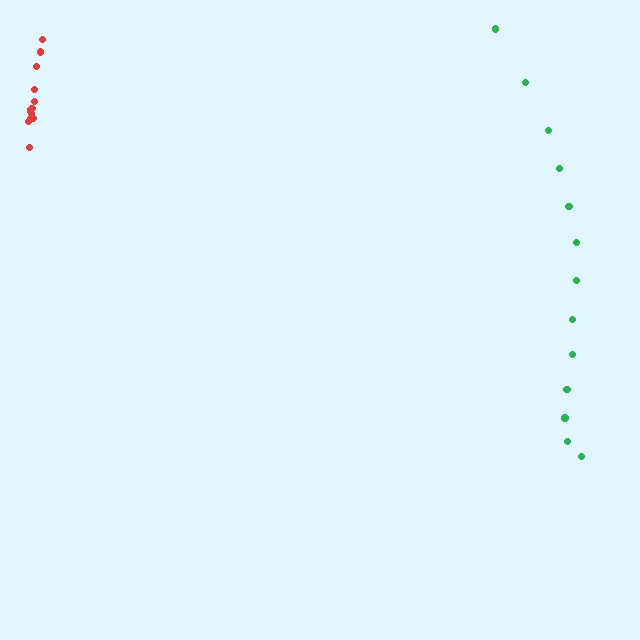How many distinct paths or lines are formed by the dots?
There are 2 distinct paths.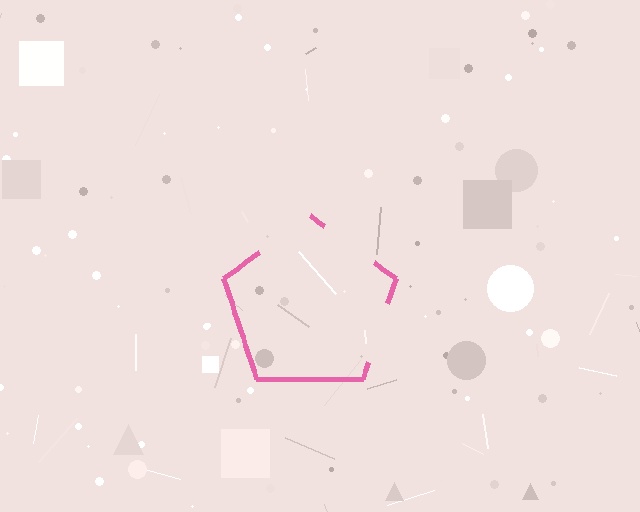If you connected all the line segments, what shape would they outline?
They would outline a pentagon.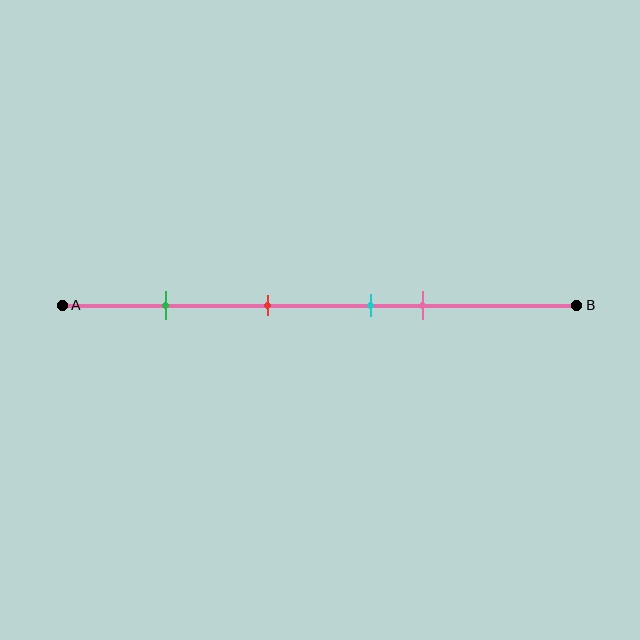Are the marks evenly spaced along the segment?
No, the marks are not evenly spaced.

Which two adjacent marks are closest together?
The cyan and pink marks are the closest adjacent pair.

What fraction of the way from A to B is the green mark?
The green mark is approximately 20% (0.2) of the way from A to B.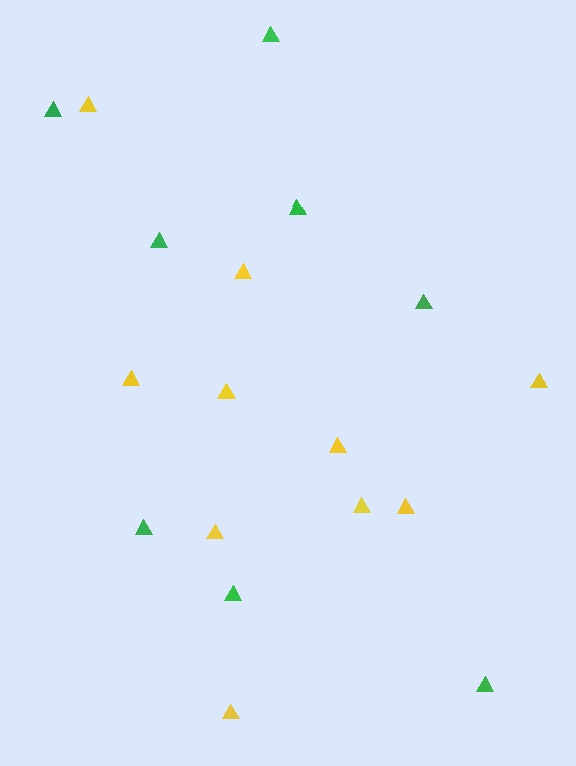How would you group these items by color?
There are 2 groups: one group of green triangles (8) and one group of yellow triangles (10).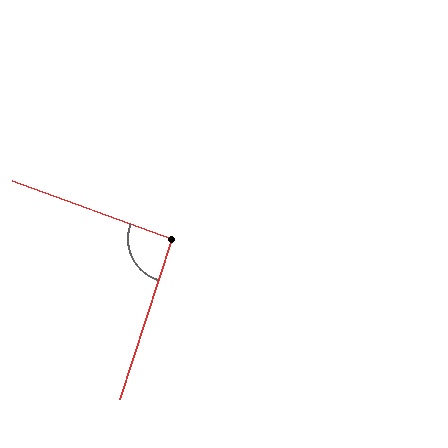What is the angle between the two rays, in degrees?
Approximately 92 degrees.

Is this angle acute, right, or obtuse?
It is approximately a right angle.